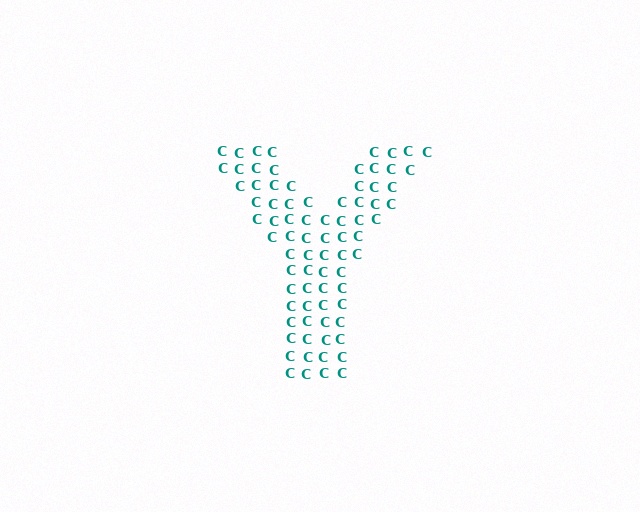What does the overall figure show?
The overall figure shows the letter Y.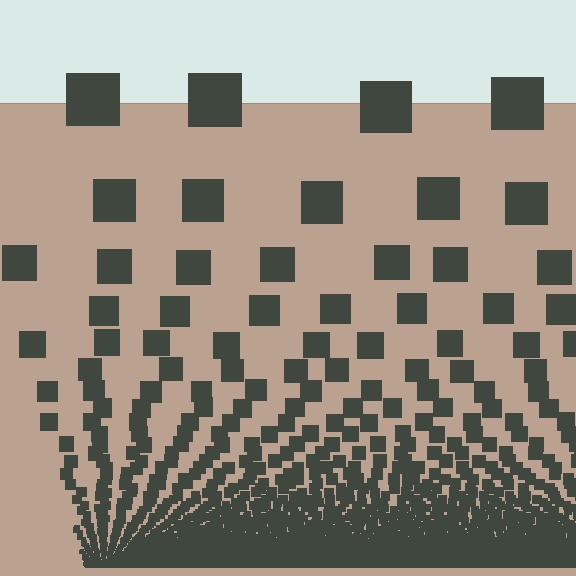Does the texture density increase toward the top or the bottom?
Density increases toward the bottom.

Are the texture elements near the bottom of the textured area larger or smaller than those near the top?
Smaller. The gradient is inverted — elements near the bottom are smaller and denser.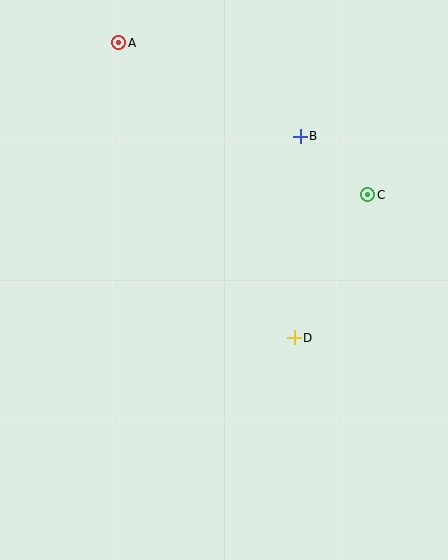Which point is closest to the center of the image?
Point D at (294, 338) is closest to the center.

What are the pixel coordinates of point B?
Point B is at (300, 136).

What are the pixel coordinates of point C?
Point C is at (368, 195).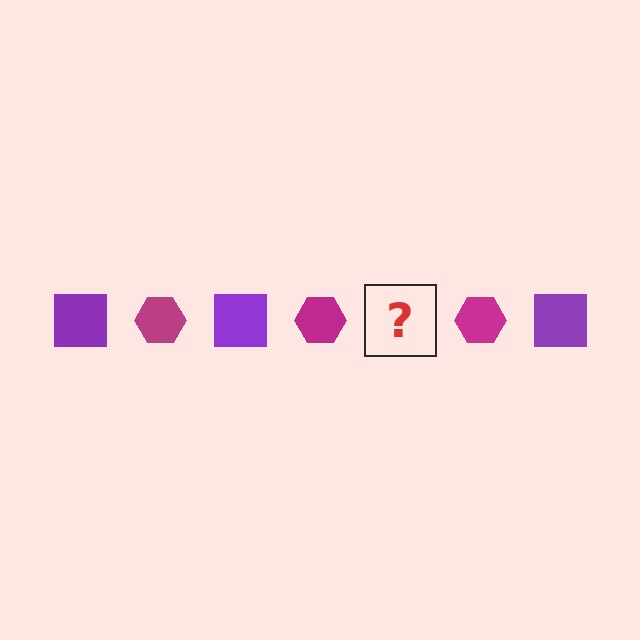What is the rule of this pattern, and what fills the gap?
The rule is that the pattern alternates between purple square and magenta hexagon. The gap should be filled with a purple square.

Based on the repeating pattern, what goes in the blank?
The blank should be a purple square.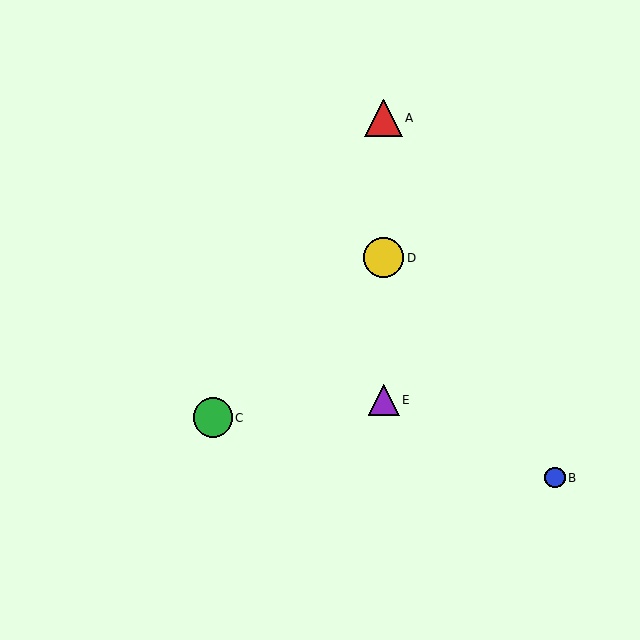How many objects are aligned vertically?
3 objects (A, D, E) are aligned vertically.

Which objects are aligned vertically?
Objects A, D, E are aligned vertically.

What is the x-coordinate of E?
Object E is at x≈384.